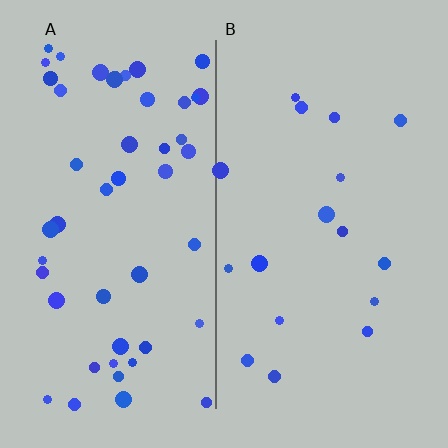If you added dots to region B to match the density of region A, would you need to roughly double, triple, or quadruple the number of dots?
Approximately triple.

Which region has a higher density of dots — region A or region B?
A (the left).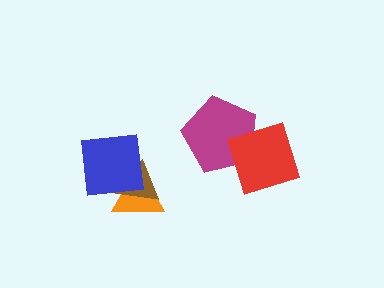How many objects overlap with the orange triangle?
2 objects overlap with the orange triangle.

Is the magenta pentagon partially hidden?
Yes, it is partially covered by another shape.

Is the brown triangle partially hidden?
Yes, it is partially covered by another shape.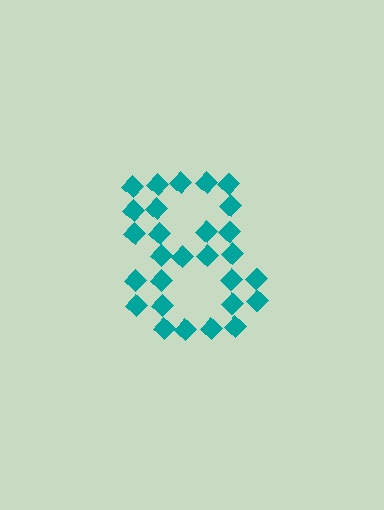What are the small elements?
The small elements are diamonds.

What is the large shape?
The large shape is the digit 8.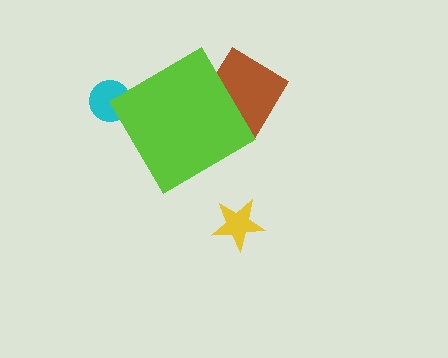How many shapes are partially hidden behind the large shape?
2 shapes are partially hidden.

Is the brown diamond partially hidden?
Yes, the brown diamond is partially hidden behind the lime diamond.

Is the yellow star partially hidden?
No, the yellow star is fully visible.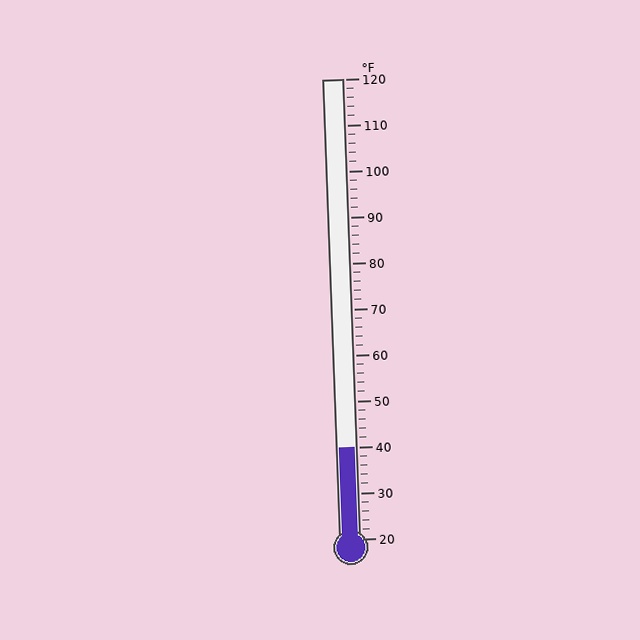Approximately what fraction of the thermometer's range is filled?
The thermometer is filled to approximately 20% of its range.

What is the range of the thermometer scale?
The thermometer scale ranges from 20°F to 120°F.